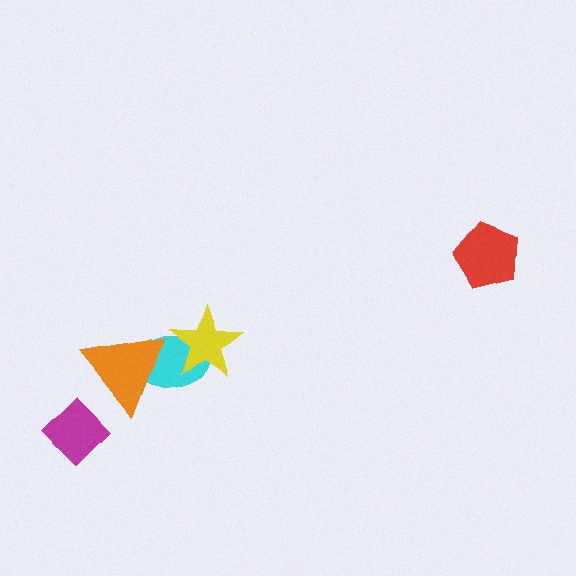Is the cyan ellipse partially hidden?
Yes, it is partially covered by another shape.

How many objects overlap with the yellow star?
1 object overlaps with the yellow star.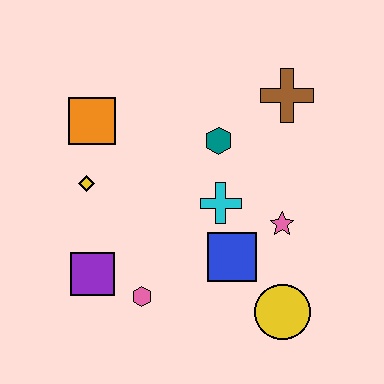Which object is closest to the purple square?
The pink hexagon is closest to the purple square.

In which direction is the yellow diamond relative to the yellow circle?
The yellow diamond is to the left of the yellow circle.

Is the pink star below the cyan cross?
Yes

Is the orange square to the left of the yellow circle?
Yes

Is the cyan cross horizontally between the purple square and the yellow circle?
Yes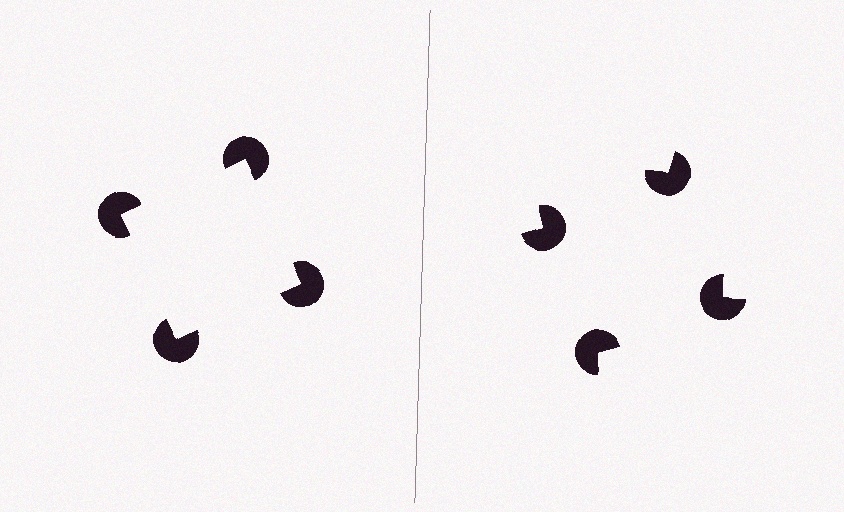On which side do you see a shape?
An illusory square appears on the left side. On the right side the wedge cuts are rotated, so no coherent shape forms.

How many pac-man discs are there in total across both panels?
8 — 4 on each side.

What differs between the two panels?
The pac-man discs are positioned identically on both sides; only the wedge orientations differ. On the left they align to a square; on the right they are misaligned.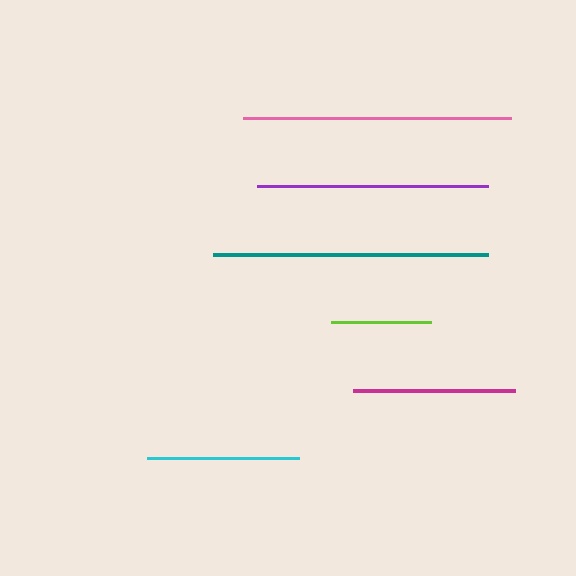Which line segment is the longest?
The teal line is the longest at approximately 275 pixels.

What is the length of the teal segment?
The teal segment is approximately 275 pixels long.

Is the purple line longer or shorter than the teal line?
The teal line is longer than the purple line.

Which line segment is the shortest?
The lime line is the shortest at approximately 100 pixels.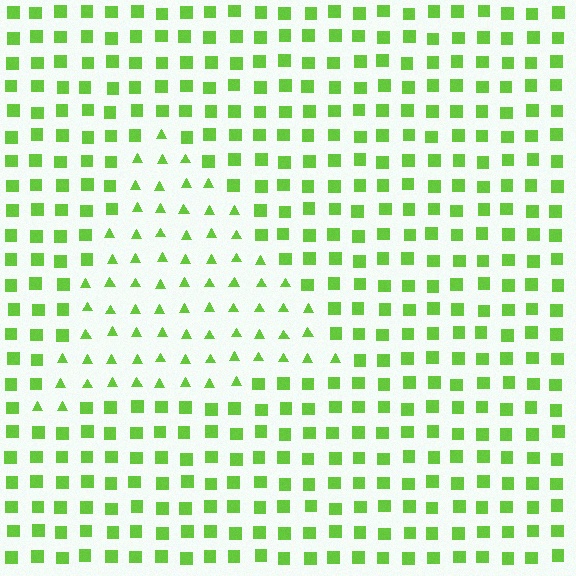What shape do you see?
I see a triangle.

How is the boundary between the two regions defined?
The boundary is defined by a change in element shape: triangles inside vs. squares outside. All elements share the same color and spacing.